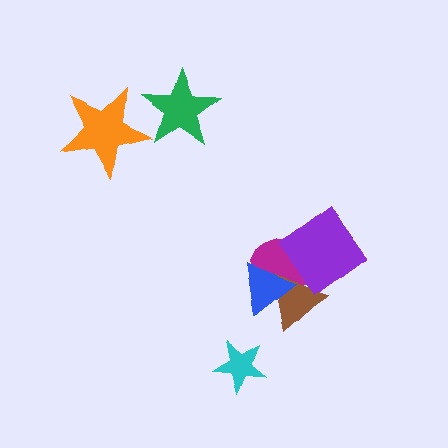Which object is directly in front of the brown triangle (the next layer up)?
The blue triangle is directly in front of the brown triangle.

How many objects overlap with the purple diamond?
3 objects overlap with the purple diamond.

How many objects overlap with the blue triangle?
3 objects overlap with the blue triangle.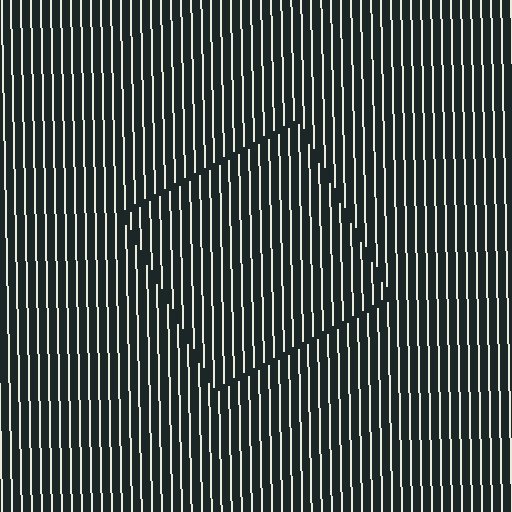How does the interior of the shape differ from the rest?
The interior of the shape contains the same grating, shifted by half a period — the contour is defined by the phase discontinuity where line-ends from the inner and outer gratings abut.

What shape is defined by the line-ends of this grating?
An illusory square. The interior of the shape contains the same grating, shifted by half a period — the contour is defined by the phase discontinuity where line-ends from the inner and outer gratings abut.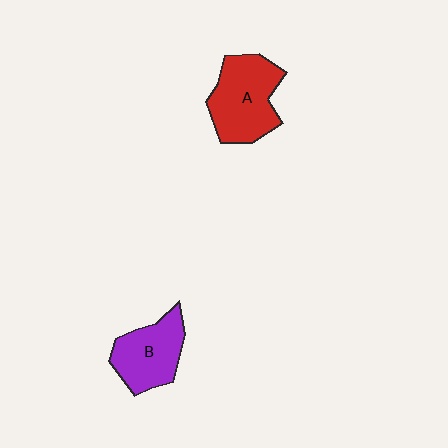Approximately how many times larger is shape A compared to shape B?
Approximately 1.2 times.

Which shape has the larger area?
Shape A (red).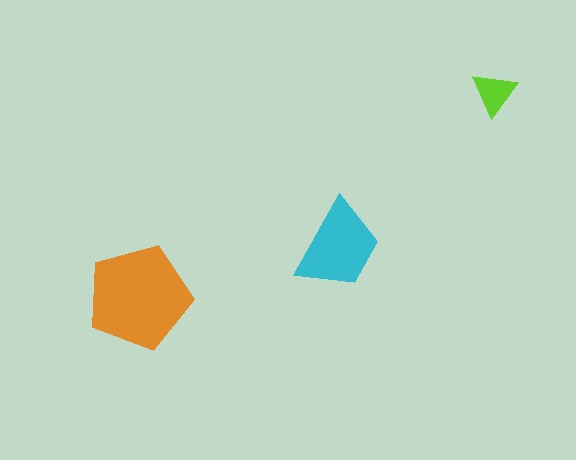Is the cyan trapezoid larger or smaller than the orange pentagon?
Smaller.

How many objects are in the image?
There are 3 objects in the image.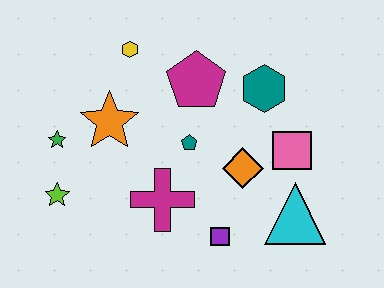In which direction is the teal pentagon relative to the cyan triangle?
The teal pentagon is to the left of the cyan triangle.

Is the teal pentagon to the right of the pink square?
No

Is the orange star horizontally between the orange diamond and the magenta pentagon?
No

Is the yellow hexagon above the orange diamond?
Yes